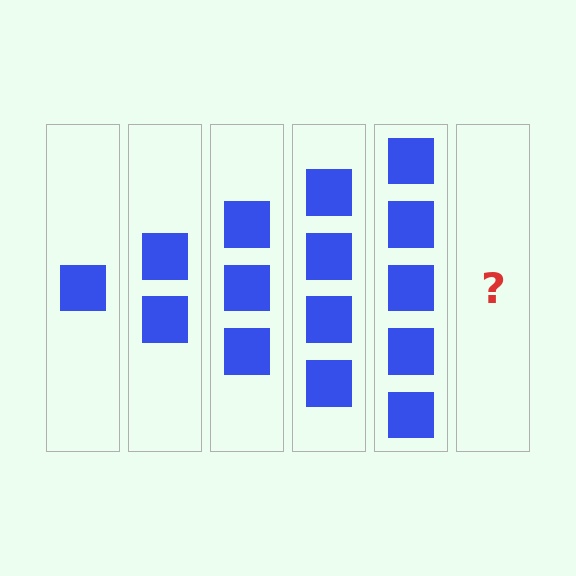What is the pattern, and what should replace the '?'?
The pattern is that each step adds one more square. The '?' should be 6 squares.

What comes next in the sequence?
The next element should be 6 squares.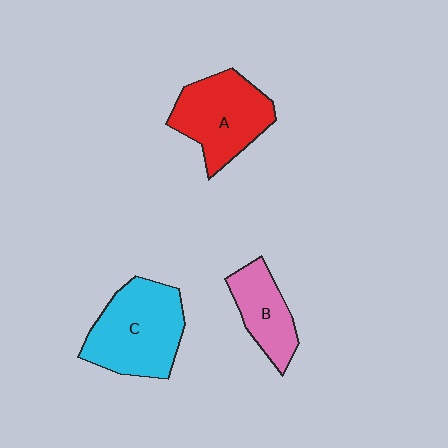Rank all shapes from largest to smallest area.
From largest to smallest: C (cyan), A (red), B (pink).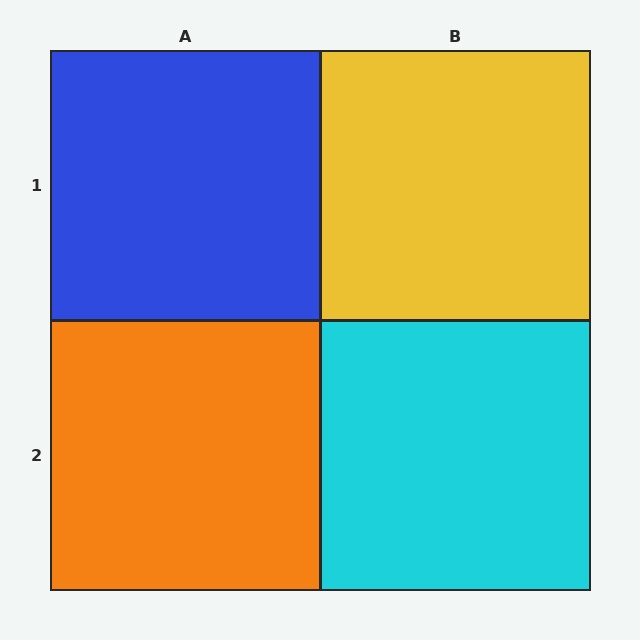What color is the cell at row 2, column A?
Orange.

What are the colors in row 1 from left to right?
Blue, yellow.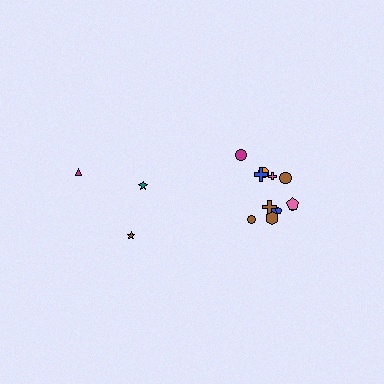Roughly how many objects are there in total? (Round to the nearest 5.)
Roughly 15 objects in total.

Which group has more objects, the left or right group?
The right group.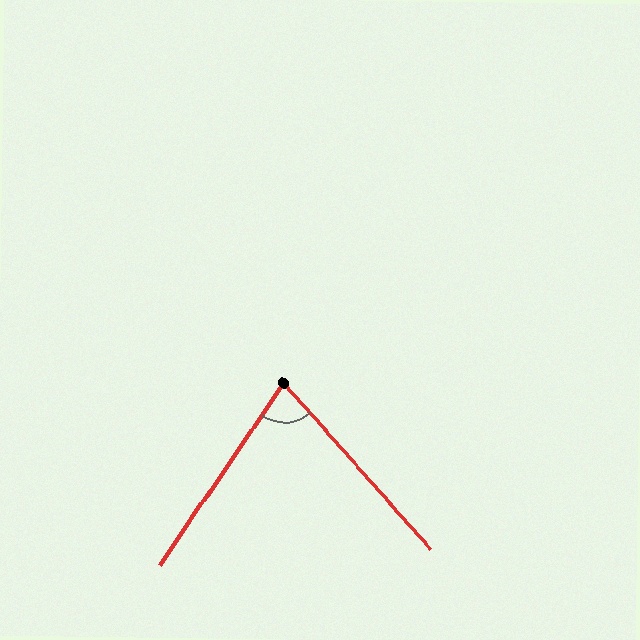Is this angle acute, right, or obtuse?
It is acute.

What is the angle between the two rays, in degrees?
Approximately 76 degrees.